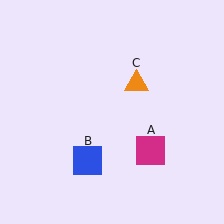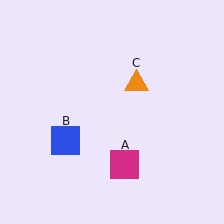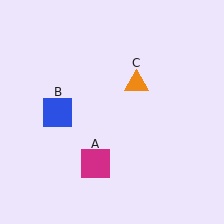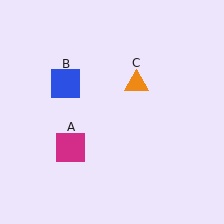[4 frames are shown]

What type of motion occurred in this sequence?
The magenta square (object A), blue square (object B) rotated clockwise around the center of the scene.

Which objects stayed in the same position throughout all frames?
Orange triangle (object C) remained stationary.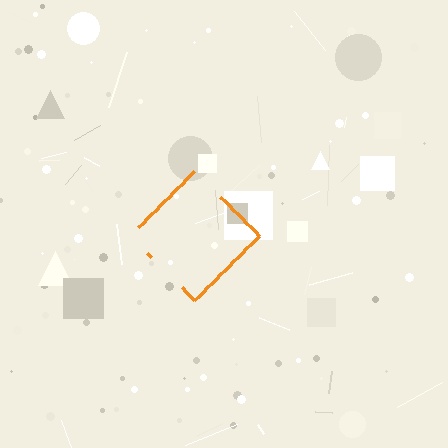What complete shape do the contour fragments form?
The contour fragments form a diamond.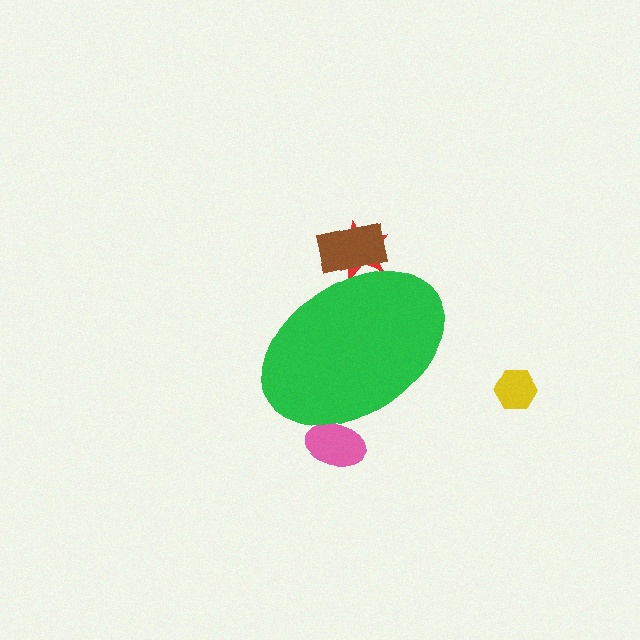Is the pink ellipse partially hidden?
Yes, the pink ellipse is partially hidden behind the green ellipse.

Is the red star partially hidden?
Yes, the red star is partially hidden behind the green ellipse.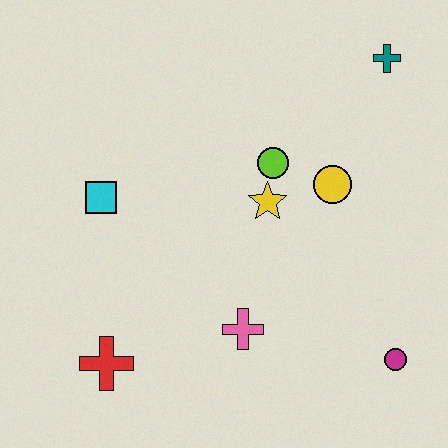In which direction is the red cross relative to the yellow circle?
The red cross is to the left of the yellow circle.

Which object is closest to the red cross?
The pink cross is closest to the red cross.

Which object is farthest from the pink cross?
The teal cross is farthest from the pink cross.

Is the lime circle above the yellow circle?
Yes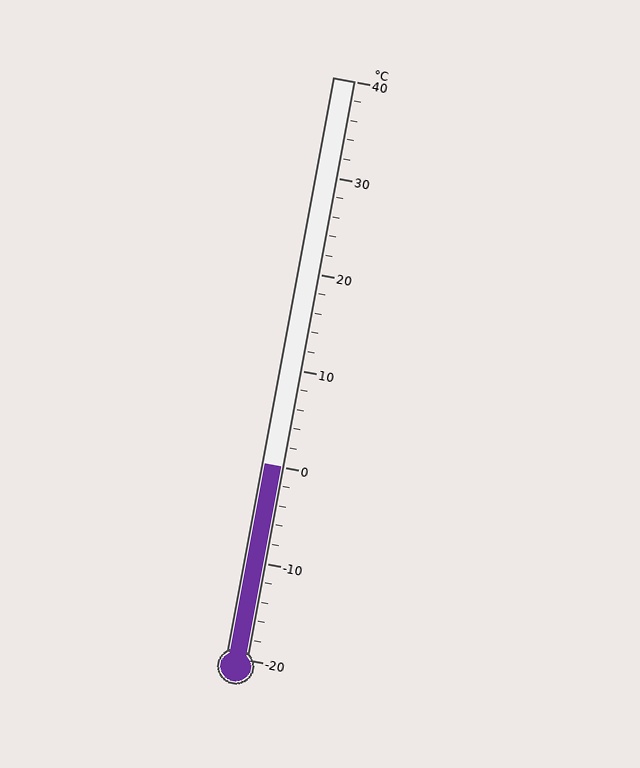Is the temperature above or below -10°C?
The temperature is above -10°C.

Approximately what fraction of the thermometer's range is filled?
The thermometer is filled to approximately 35% of its range.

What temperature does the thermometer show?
The thermometer shows approximately 0°C.